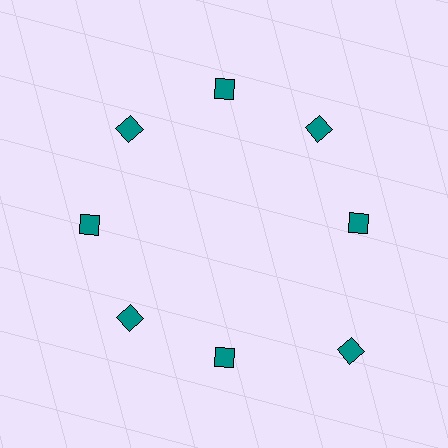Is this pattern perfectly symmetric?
No. The 8 teal diamonds are arranged in a ring, but one element near the 4 o'clock position is pushed outward from the center, breaking the 8-fold rotational symmetry.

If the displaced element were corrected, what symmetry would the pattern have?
It would have 8-fold rotational symmetry — the pattern would map onto itself every 45 degrees.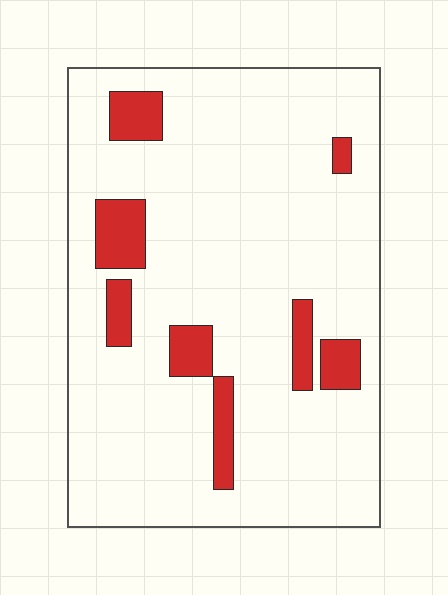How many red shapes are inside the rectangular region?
8.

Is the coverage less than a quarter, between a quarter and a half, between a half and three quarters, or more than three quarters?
Less than a quarter.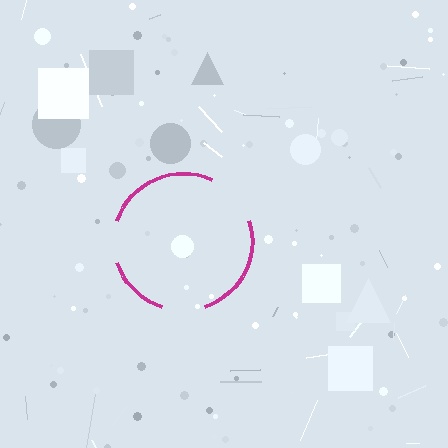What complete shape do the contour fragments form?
The contour fragments form a circle.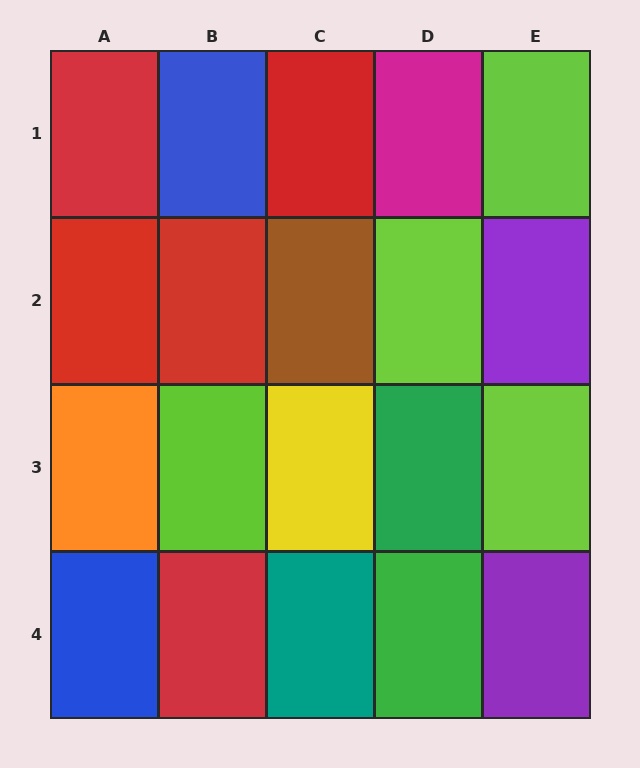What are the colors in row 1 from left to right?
Red, blue, red, magenta, lime.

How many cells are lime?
4 cells are lime.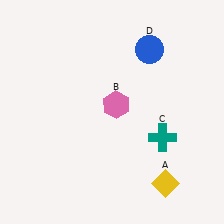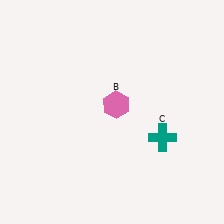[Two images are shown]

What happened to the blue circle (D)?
The blue circle (D) was removed in Image 2. It was in the top-right area of Image 1.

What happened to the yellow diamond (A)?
The yellow diamond (A) was removed in Image 2. It was in the bottom-right area of Image 1.